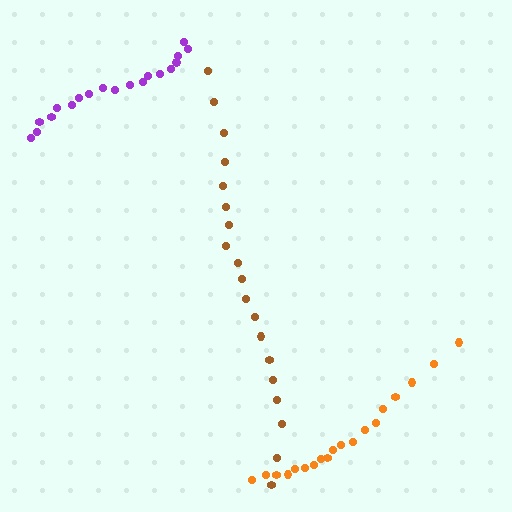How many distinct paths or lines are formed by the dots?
There are 3 distinct paths.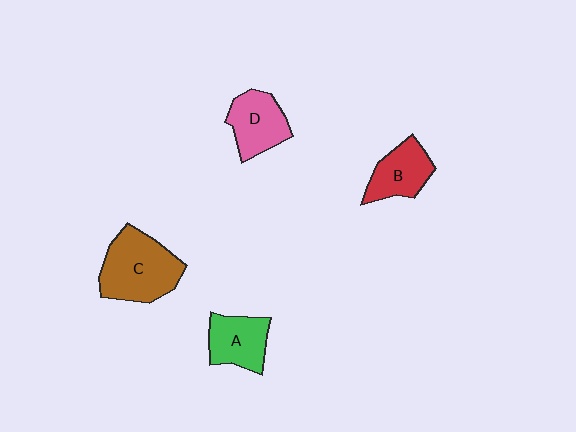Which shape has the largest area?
Shape C (brown).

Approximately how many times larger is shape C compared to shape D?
Approximately 1.5 times.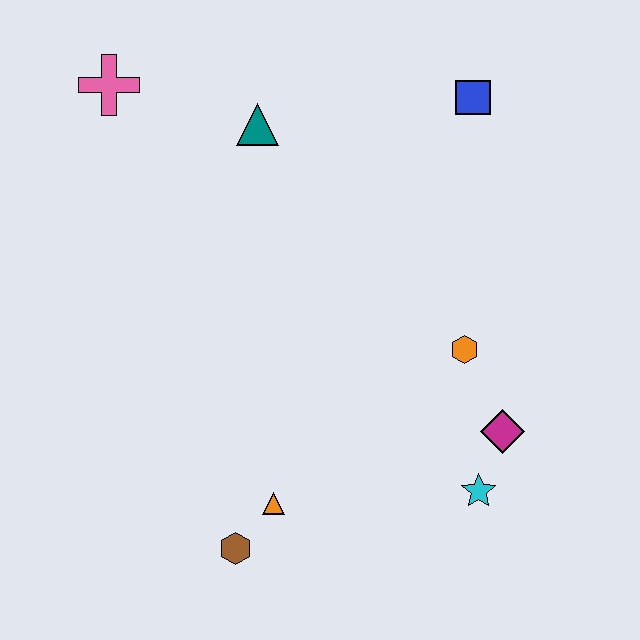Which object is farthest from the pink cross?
The cyan star is farthest from the pink cross.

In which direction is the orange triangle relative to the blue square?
The orange triangle is below the blue square.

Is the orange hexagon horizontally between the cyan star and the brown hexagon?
Yes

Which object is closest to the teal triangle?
The pink cross is closest to the teal triangle.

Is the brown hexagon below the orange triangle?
Yes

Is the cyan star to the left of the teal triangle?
No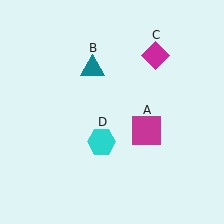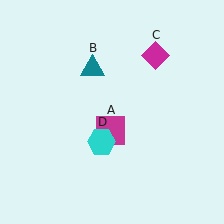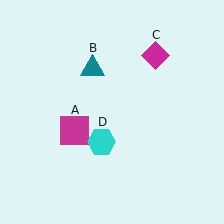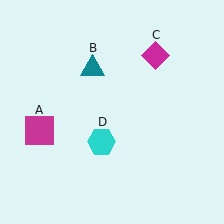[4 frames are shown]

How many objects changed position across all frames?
1 object changed position: magenta square (object A).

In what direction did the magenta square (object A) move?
The magenta square (object A) moved left.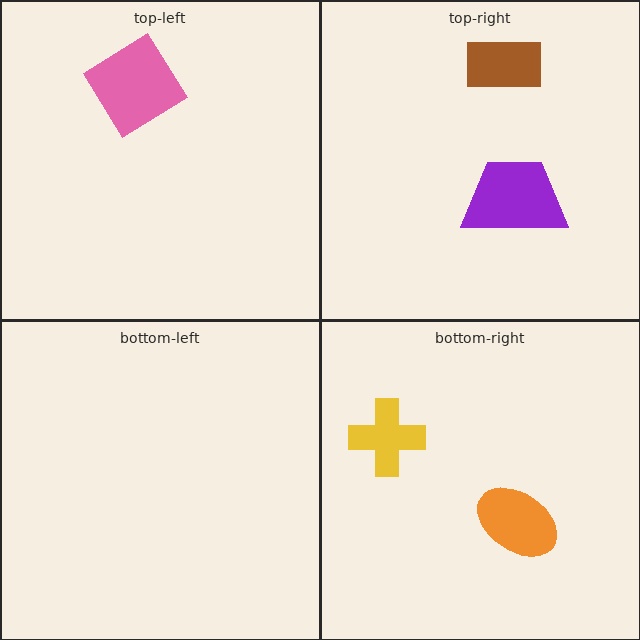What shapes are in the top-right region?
The brown rectangle, the purple trapezoid.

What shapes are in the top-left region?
The pink diamond.